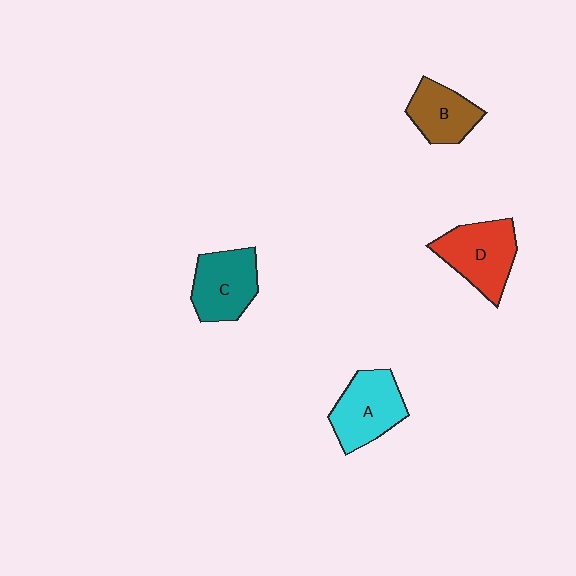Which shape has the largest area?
Shape D (red).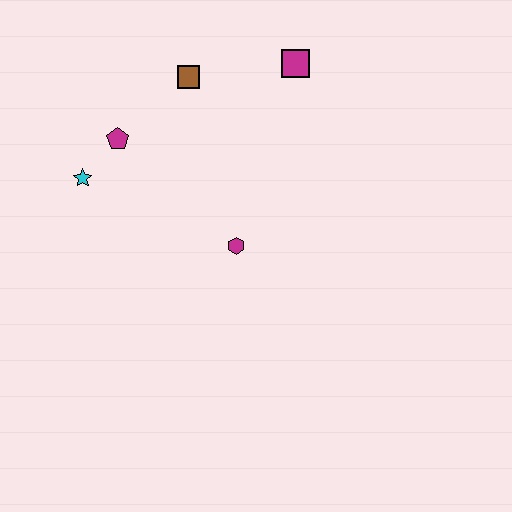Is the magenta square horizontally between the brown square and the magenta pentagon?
No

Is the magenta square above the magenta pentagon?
Yes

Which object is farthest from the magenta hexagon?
The magenta square is farthest from the magenta hexagon.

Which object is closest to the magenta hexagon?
The magenta pentagon is closest to the magenta hexagon.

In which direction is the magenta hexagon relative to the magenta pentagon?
The magenta hexagon is to the right of the magenta pentagon.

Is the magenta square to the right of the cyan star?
Yes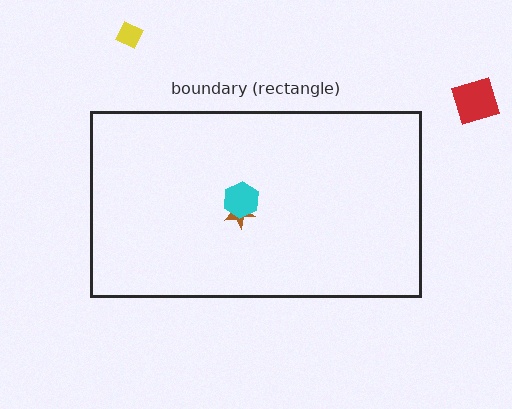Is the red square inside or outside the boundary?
Outside.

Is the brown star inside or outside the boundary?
Inside.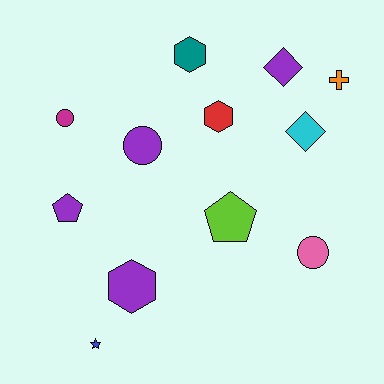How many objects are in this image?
There are 12 objects.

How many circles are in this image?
There are 3 circles.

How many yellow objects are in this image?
There are no yellow objects.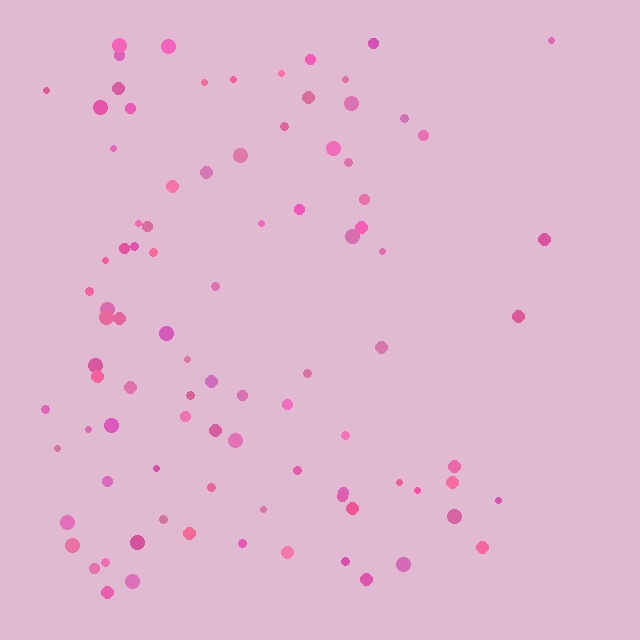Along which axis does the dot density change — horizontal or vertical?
Horizontal.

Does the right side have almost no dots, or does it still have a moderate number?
Still a moderate number, just noticeably fewer than the left.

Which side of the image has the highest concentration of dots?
The left.